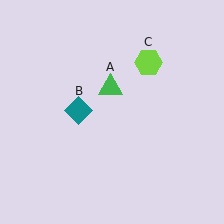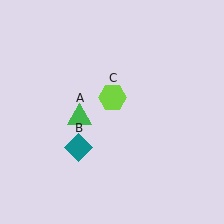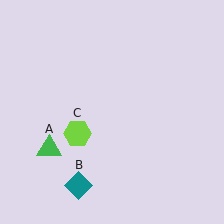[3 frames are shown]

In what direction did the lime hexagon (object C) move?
The lime hexagon (object C) moved down and to the left.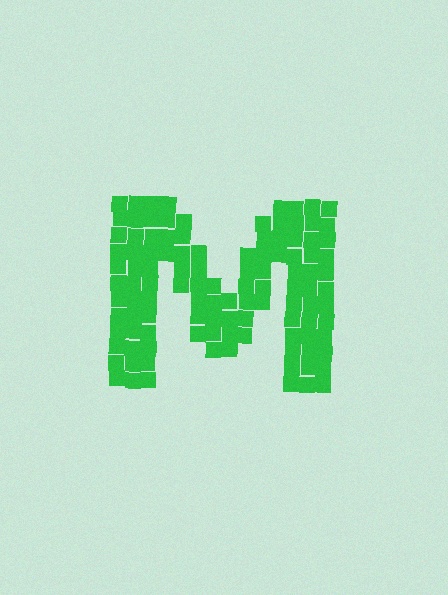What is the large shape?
The large shape is the letter M.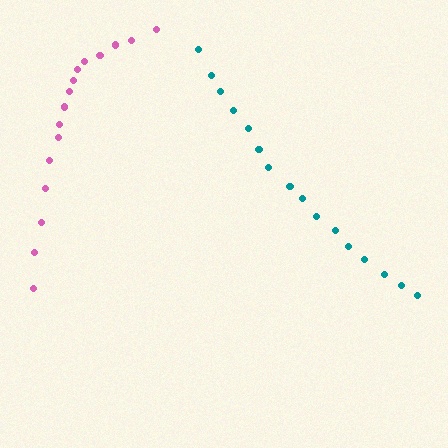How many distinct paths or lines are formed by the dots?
There are 2 distinct paths.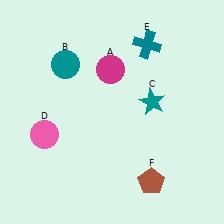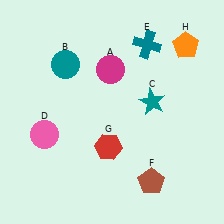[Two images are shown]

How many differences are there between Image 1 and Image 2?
There are 2 differences between the two images.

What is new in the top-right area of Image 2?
An orange pentagon (H) was added in the top-right area of Image 2.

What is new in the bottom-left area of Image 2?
A red hexagon (G) was added in the bottom-left area of Image 2.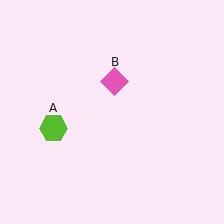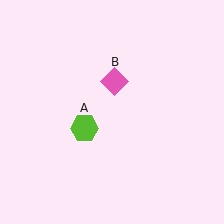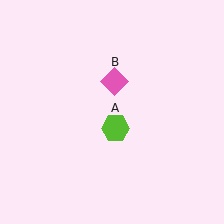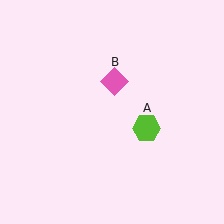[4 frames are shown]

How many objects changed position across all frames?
1 object changed position: lime hexagon (object A).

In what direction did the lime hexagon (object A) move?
The lime hexagon (object A) moved right.